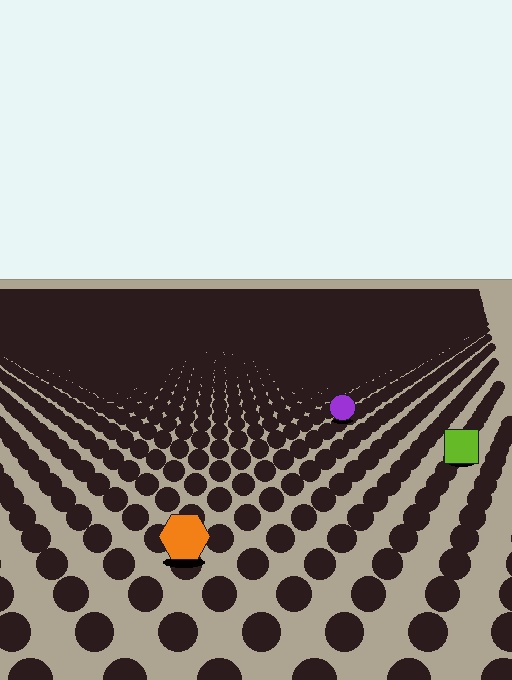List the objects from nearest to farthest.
From nearest to farthest: the orange hexagon, the lime square, the purple circle.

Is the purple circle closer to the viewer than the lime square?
No. The lime square is closer — you can tell from the texture gradient: the ground texture is coarser near it.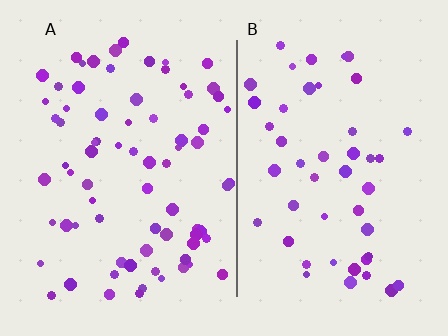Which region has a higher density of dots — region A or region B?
A (the left).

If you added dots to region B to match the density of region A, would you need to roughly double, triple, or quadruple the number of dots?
Approximately double.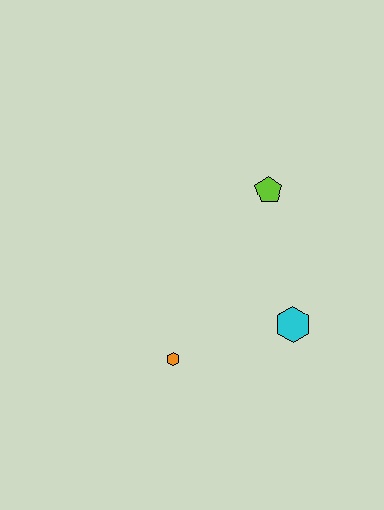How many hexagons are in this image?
There are 2 hexagons.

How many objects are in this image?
There are 3 objects.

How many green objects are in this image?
There are no green objects.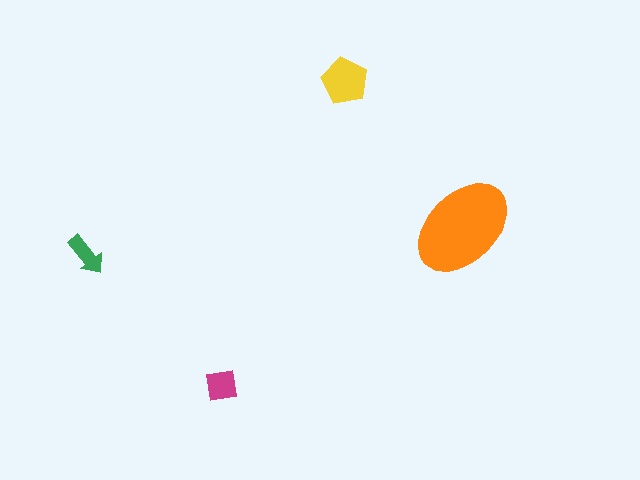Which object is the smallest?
The green arrow.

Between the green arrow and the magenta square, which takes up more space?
The magenta square.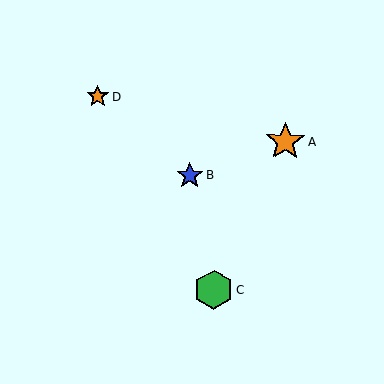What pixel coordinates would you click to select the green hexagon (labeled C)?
Click at (214, 290) to select the green hexagon C.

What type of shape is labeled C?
Shape C is a green hexagon.